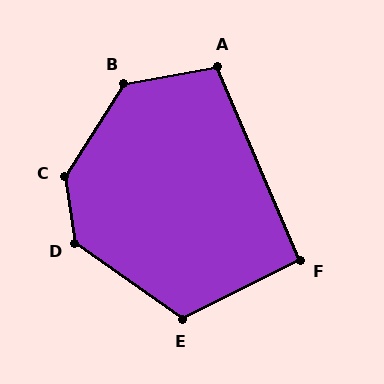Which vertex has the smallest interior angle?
F, at approximately 94 degrees.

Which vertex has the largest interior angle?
C, at approximately 139 degrees.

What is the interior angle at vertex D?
Approximately 134 degrees (obtuse).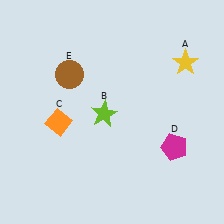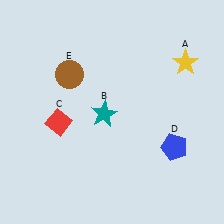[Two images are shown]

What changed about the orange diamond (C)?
In Image 1, C is orange. In Image 2, it changed to red.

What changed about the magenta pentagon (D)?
In Image 1, D is magenta. In Image 2, it changed to blue.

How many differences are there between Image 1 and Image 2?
There are 3 differences between the two images.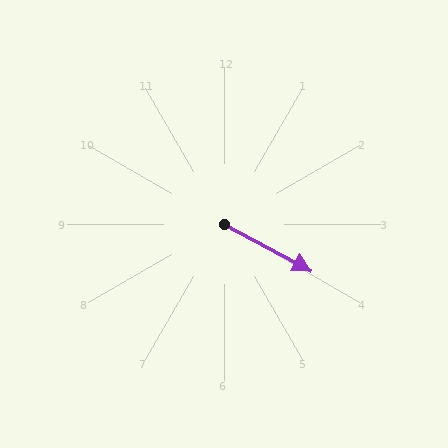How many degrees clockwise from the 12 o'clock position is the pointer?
Approximately 118 degrees.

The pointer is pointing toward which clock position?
Roughly 4 o'clock.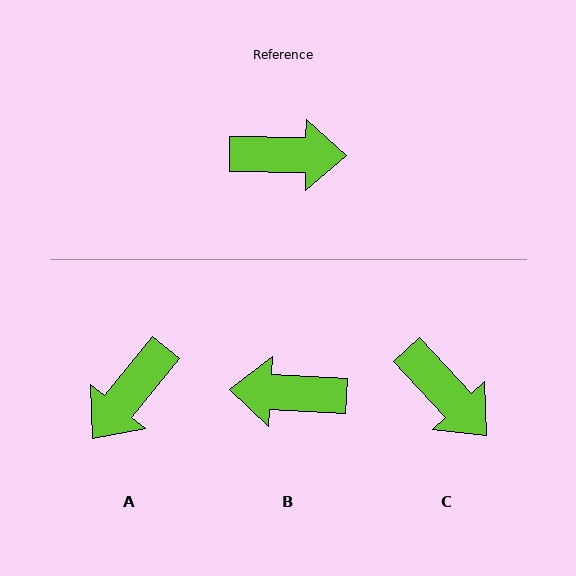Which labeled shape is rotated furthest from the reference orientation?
B, about 178 degrees away.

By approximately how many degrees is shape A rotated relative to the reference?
Approximately 128 degrees clockwise.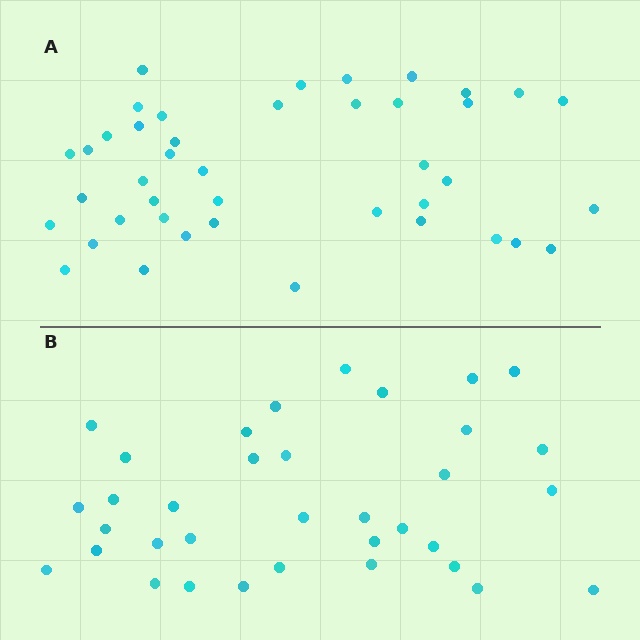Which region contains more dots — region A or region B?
Region A (the top region) has more dots.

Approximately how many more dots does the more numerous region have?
Region A has roughly 8 or so more dots than region B.